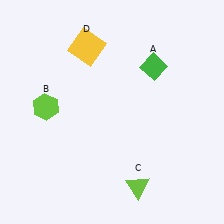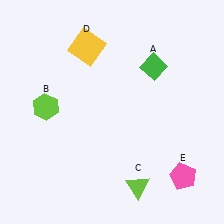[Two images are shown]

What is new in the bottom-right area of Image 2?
A pink pentagon (E) was added in the bottom-right area of Image 2.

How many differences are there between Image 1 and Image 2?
There is 1 difference between the two images.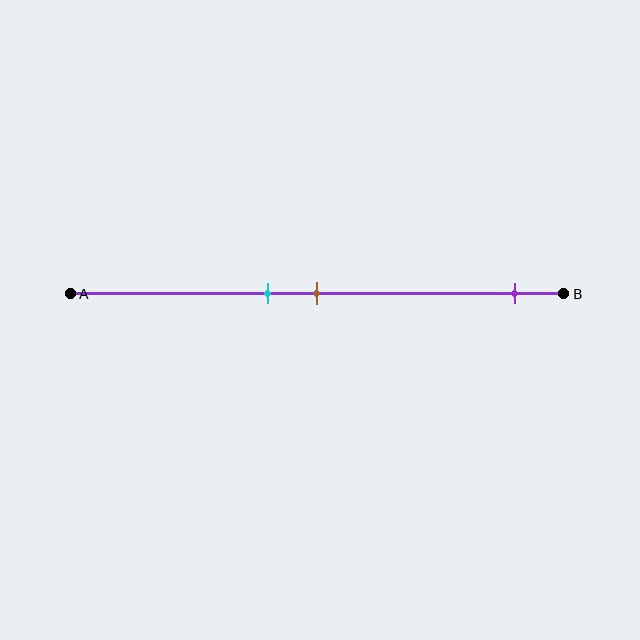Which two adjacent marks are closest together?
The cyan and brown marks are the closest adjacent pair.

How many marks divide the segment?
There are 3 marks dividing the segment.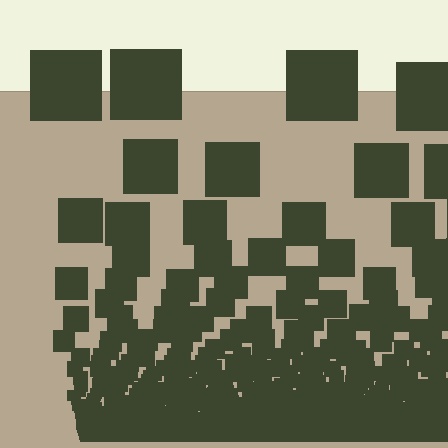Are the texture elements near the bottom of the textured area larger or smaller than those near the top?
Smaller. The gradient is inverted — elements near the bottom are smaller and denser.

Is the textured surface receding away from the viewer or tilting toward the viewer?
The surface appears to tilt toward the viewer. Texture elements get larger and sparser toward the top.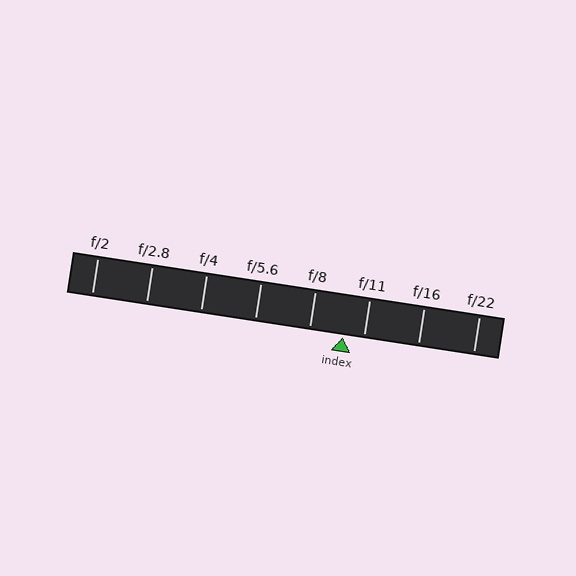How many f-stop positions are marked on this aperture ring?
There are 8 f-stop positions marked.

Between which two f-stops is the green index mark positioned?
The index mark is between f/8 and f/11.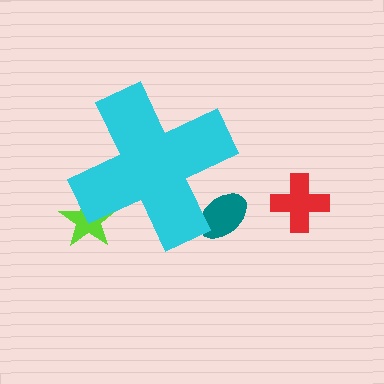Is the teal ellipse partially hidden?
Yes, the teal ellipse is partially hidden behind the cyan cross.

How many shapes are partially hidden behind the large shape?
2 shapes are partially hidden.